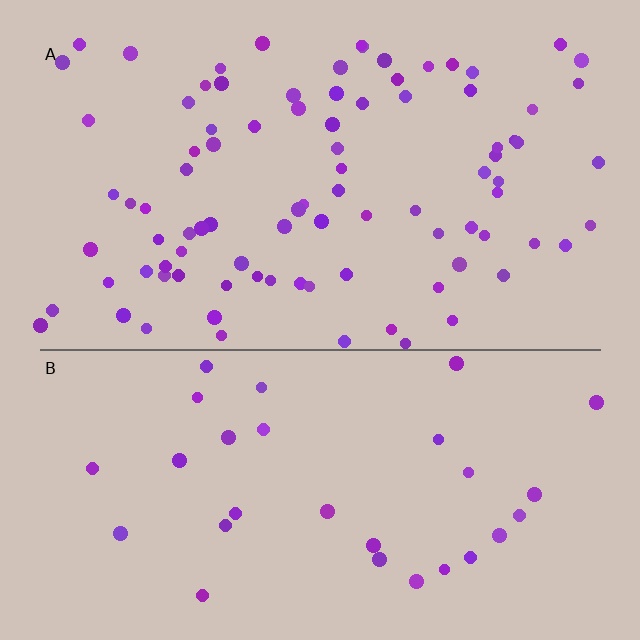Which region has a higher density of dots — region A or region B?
A (the top).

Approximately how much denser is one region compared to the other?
Approximately 3.0× — region A over region B.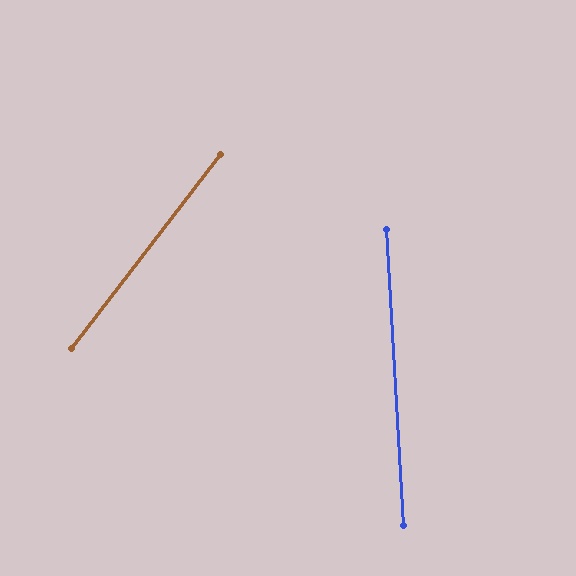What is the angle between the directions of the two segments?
Approximately 41 degrees.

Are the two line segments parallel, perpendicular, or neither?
Neither parallel nor perpendicular — they differ by about 41°.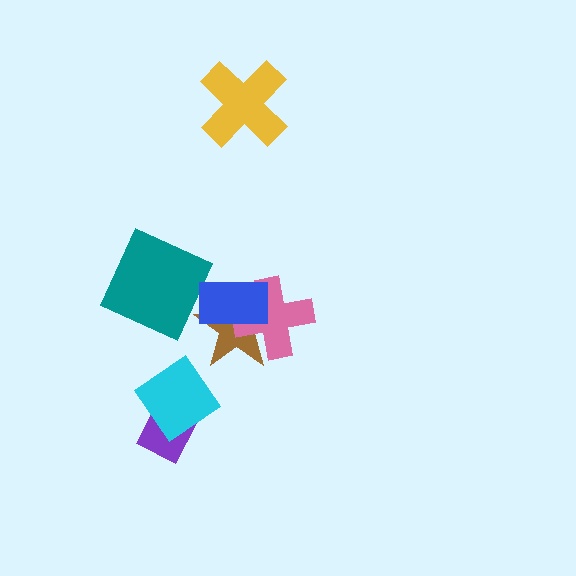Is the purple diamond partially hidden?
Yes, it is partially covered by another shape.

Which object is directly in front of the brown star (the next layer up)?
The pink cross is directly in front of the brown star.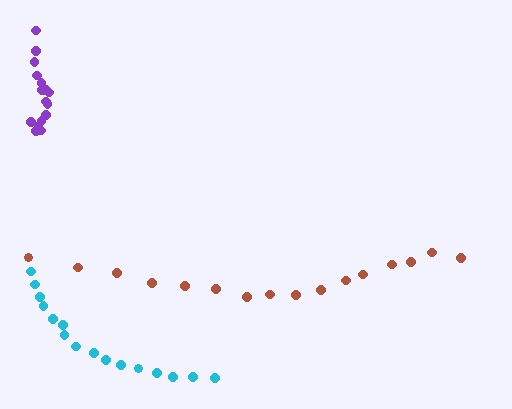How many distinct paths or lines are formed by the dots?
There are 3 distinct paths.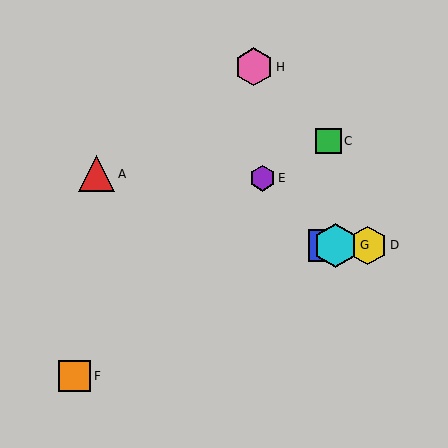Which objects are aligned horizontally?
Objects B, D, G are aligned horizontally.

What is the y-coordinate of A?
Object A is at y≈174.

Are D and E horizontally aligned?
No, D is at y≈245 and E is at y≈178.